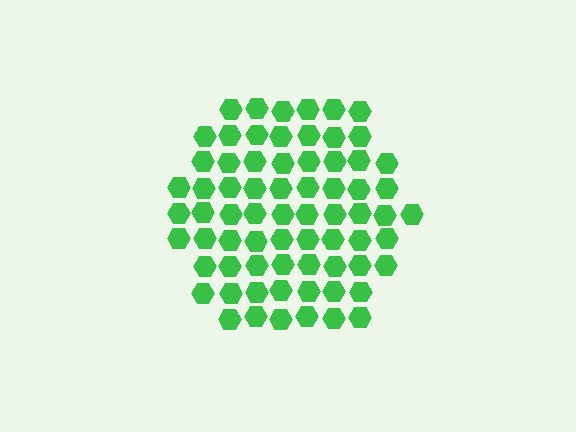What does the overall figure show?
The overall figure shows a hexagon.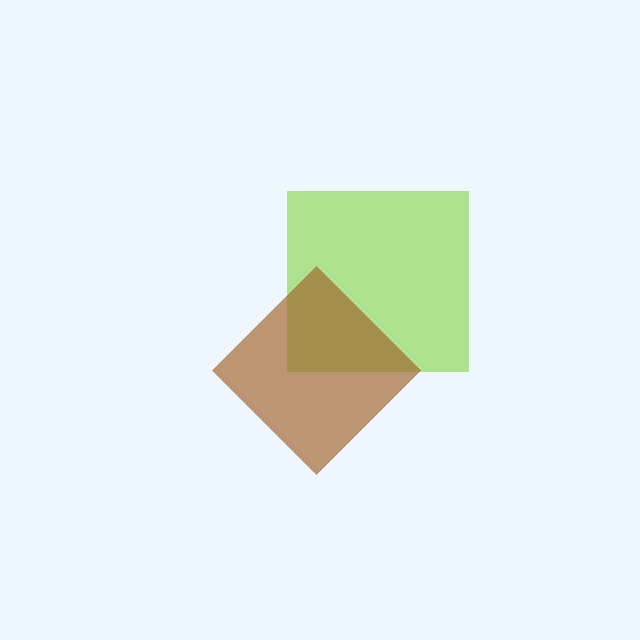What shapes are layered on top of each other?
The layered shapes are: a lime square, a brown diamond.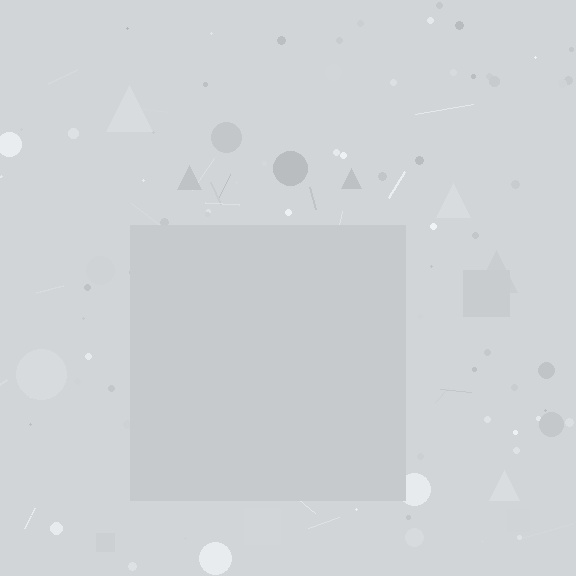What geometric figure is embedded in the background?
A square is embedded in the background.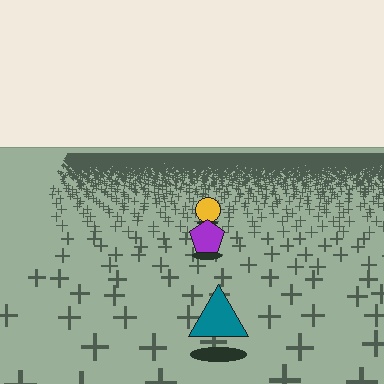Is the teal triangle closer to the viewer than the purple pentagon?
Yes. The teal triangle is closer — you can tell from the texture gradient: the ground texture is coarser near it.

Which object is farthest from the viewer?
The yellow circle is farthest from the viewer. It appears smaller and the ground texture around it is denser.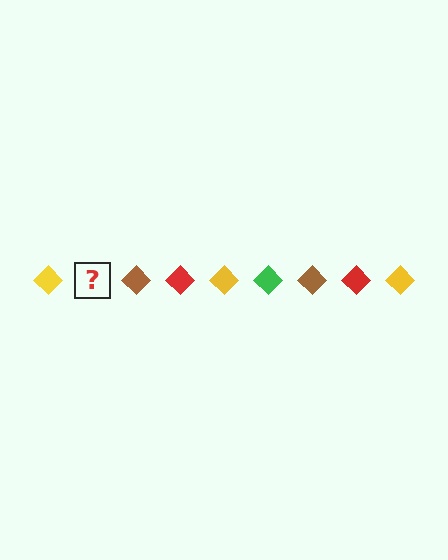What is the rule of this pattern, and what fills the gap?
The rule is that the pattern cycles through yellow, green, brown, red diamonds. The gap should be filled with a green diamond.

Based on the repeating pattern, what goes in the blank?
The blank should be a green diamond.